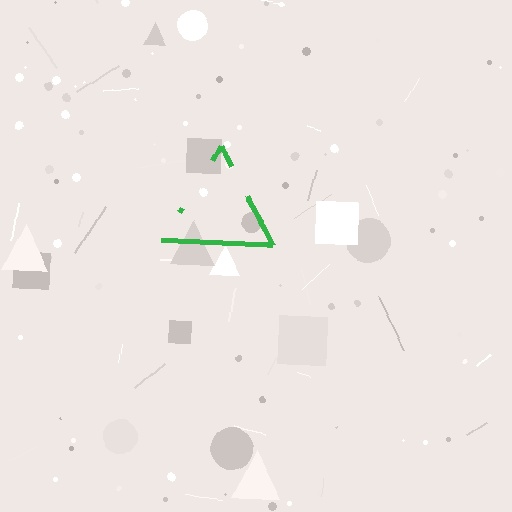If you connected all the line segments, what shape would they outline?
They would outline a triangle.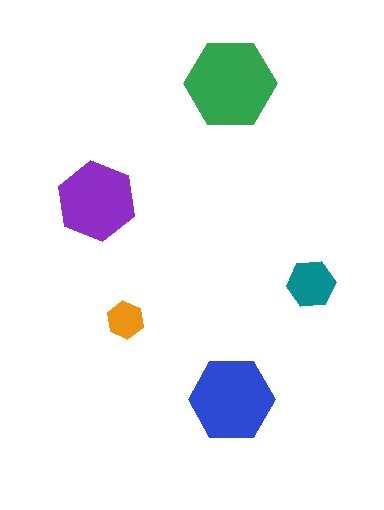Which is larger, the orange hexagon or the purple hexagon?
The purple one.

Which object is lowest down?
The blue hexagon is bottommost.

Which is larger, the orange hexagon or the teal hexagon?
The teal one.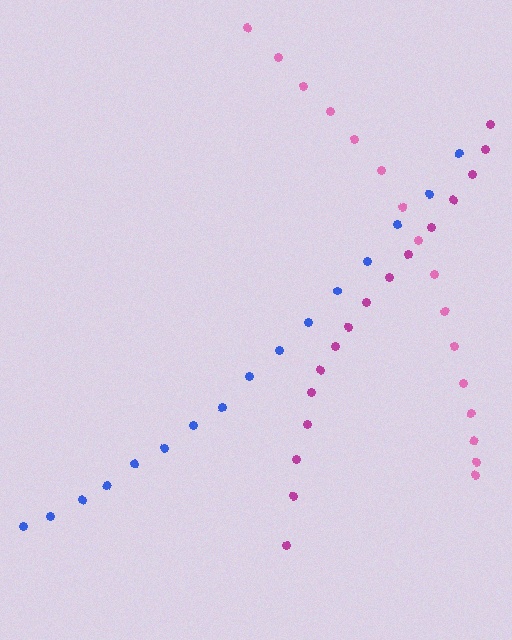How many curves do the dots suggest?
There are 3 distinct paths.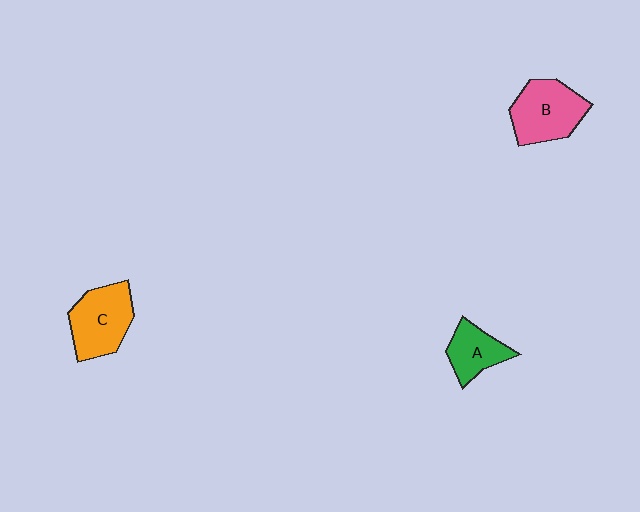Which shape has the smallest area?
Shape A (green).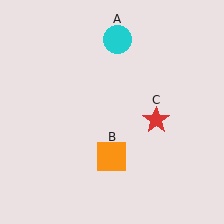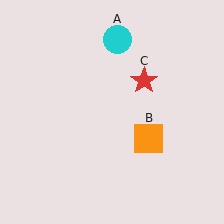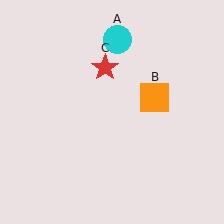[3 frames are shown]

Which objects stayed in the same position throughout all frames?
Cyan circle (object A) remained stationary.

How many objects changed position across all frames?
2 objects changed position: orange square (object B), red star (object C).